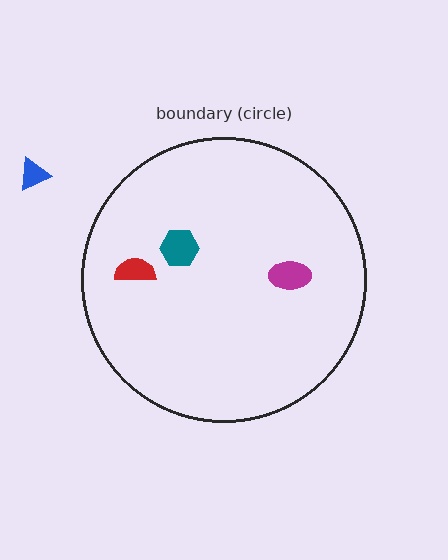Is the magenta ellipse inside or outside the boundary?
Inside.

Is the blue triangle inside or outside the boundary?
Outside.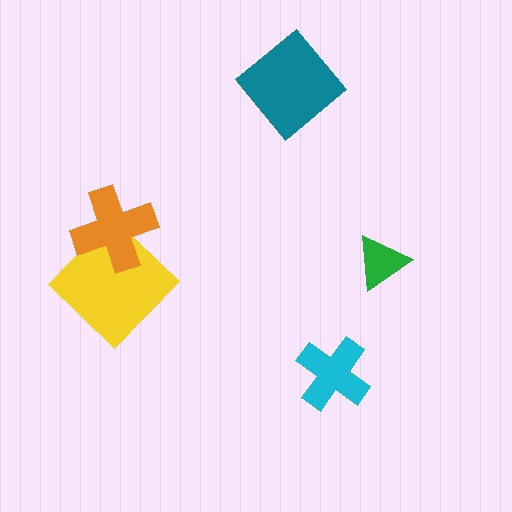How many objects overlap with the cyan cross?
0 objects overlap with the cyan cross.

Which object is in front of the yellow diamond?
The orange cross is in front of the yellow diamond.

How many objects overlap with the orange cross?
1 object overlaps with the orange cross.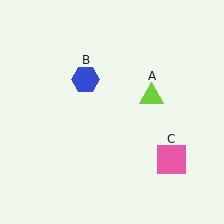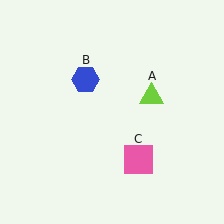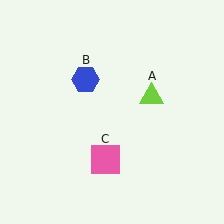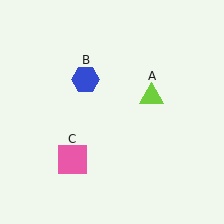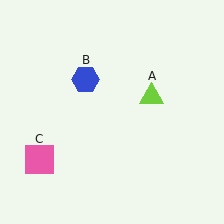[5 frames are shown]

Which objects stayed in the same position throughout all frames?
Lime triangle (object A) and blue hexagon (object B) remained stationary.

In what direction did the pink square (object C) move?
The pink square (object C) moved left.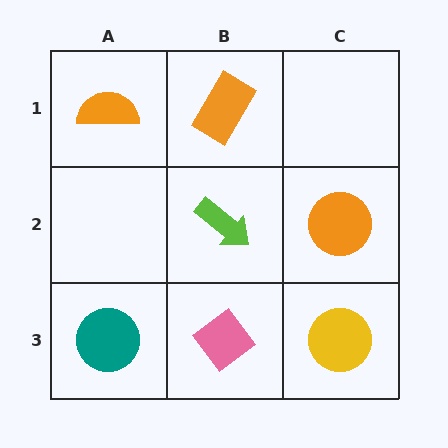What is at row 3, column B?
A pink diamond.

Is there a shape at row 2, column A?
No, that cell is empty.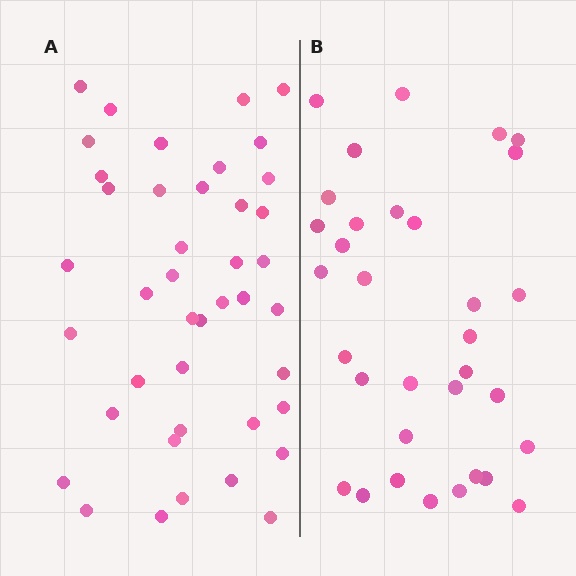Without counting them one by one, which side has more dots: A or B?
Region A (the left region) has more dots.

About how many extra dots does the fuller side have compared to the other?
Region A has roughly 8 or so more dots than region B.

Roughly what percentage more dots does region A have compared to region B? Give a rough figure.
About 25% more.